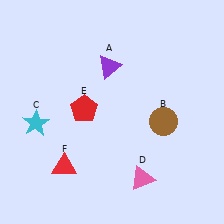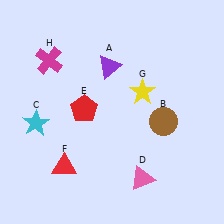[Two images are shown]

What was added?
A yellow star (G), a magenta cross (H) were added in Image 2.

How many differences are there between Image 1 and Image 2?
There are 2 differences between the two images.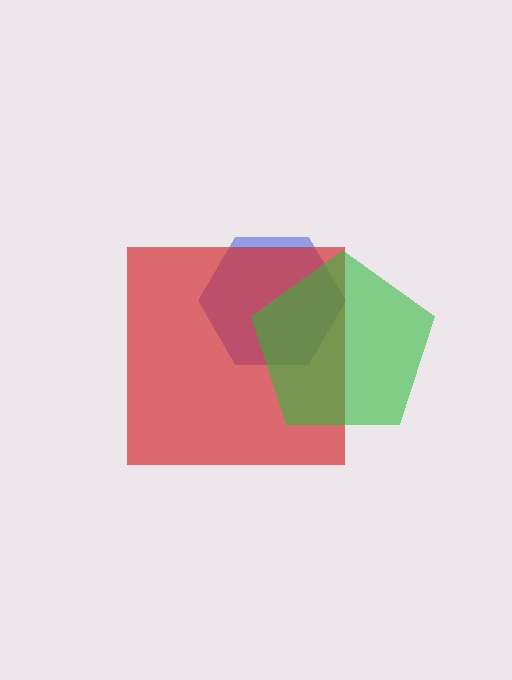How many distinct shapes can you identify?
There are 3 distinct shapes: a blue hexagon, a red square, a green pentagon.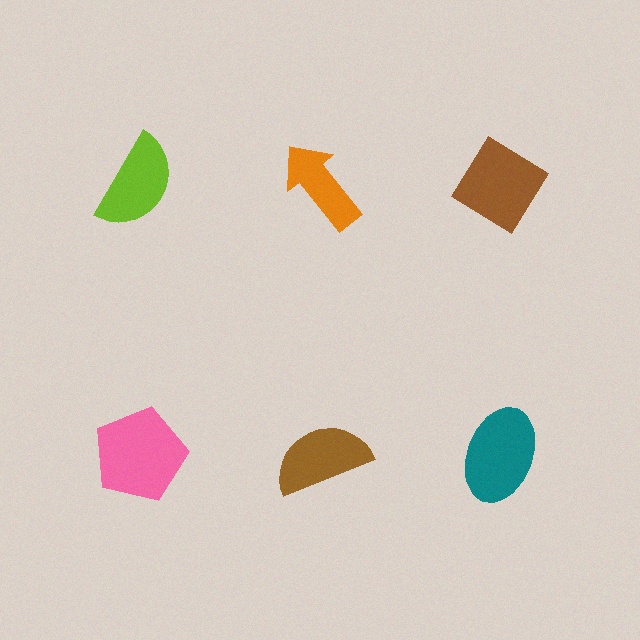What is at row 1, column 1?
A lime semicircle.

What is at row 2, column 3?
A teal ellipse.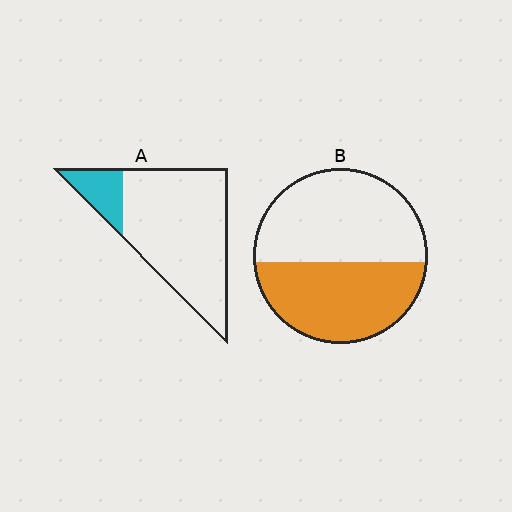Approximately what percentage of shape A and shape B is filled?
A is approximately 15% and B is approximately 45%.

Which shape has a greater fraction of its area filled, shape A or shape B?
Shape B.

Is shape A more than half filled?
No.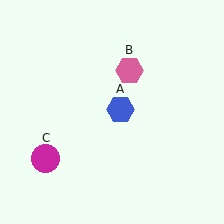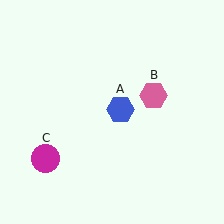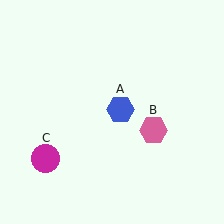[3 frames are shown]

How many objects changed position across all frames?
1 object changed position: pink hexagon (object B).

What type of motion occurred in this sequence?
The pink hexagon (object B) rotated clockwise around the center of the scene.